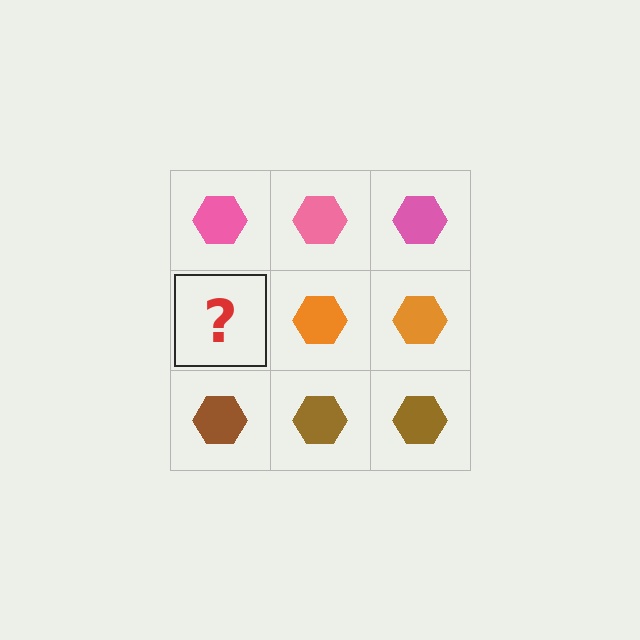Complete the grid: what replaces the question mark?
The question mark should be replaced with an orange hexagon.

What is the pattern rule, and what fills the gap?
The rule is that each row has a consistent color. The gap should be filled with an orange hexagon.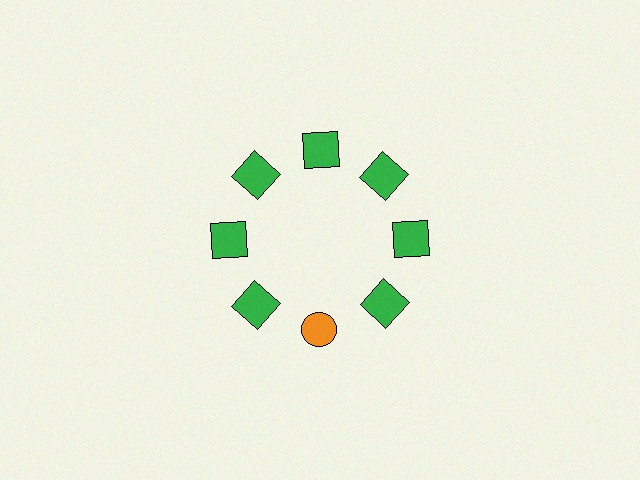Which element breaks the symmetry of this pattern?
The orange circle at roughly the 6 o'clock position breaks the symmetry. All other shapes are green squares.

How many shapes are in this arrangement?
There are 8 shapes arranged in a ring pattern.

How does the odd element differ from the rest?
It differs in both color (orange instead of green) and shape (circle instead of square).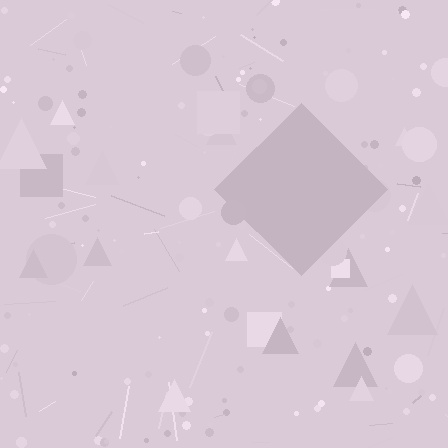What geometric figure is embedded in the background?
A diamond is embedded in the background.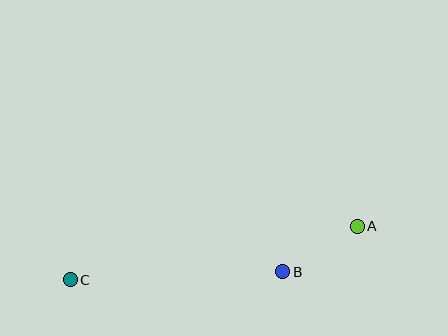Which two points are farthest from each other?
Points A and C are farthest from each other.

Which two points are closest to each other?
Points A and B are closest to each other.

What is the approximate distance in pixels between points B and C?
The distance between B and C is approximately 213 pixels.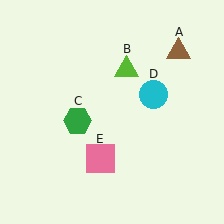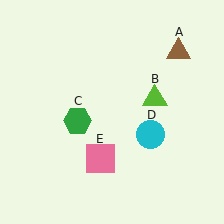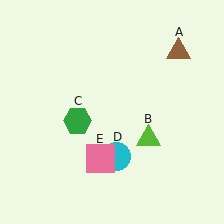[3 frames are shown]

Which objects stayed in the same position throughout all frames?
Brown triangle (object A) and green hexagon (object C) and pink square (object E) remained stationary.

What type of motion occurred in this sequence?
The lime triangle (object B), cyan circle (object D) rotated clockwise around the center of the scene.